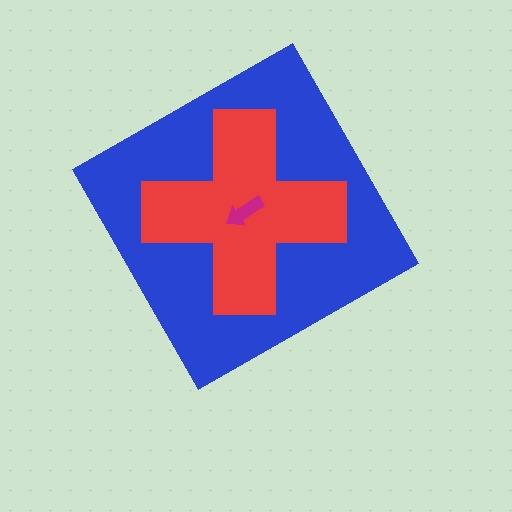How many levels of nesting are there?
3.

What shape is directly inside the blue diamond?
The red cross.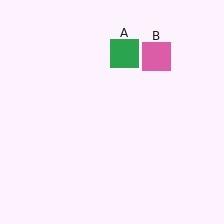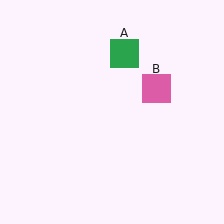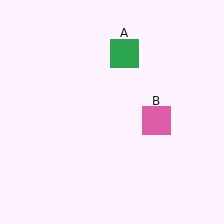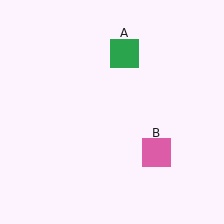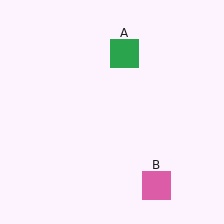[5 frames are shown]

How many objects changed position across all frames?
1 object changed position: pink square (object B).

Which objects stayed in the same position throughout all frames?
Green square (object A) remained stationary.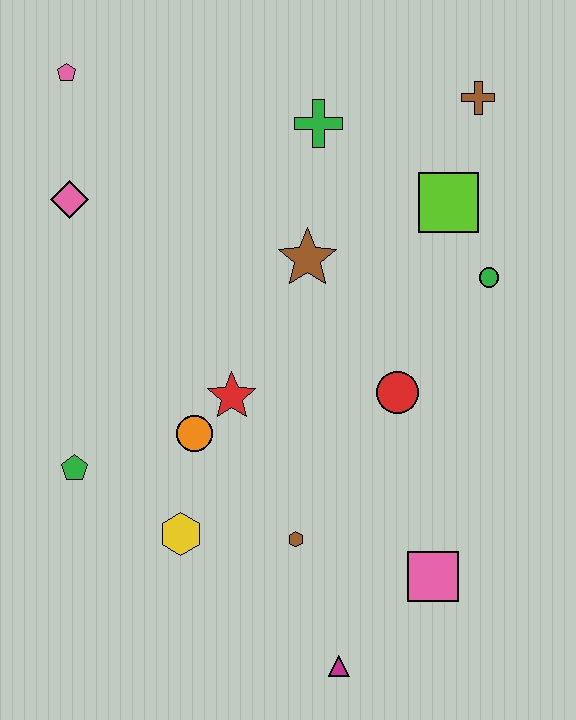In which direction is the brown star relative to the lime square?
The brown star is to the left of the lime square.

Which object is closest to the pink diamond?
The pink pentagon is closest to the pink diamond.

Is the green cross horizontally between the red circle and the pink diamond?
Yes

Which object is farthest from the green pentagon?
The brown cross is farthest from the green pentagon.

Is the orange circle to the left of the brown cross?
Yes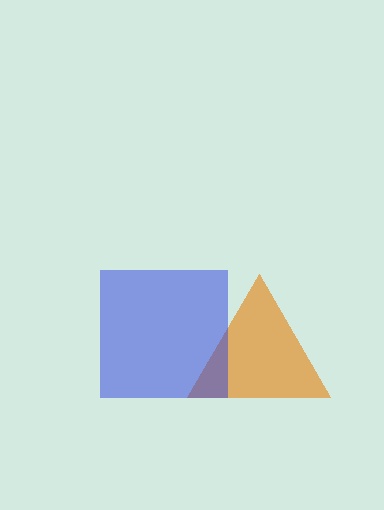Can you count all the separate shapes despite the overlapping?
Yes, there are 2 separate shapes.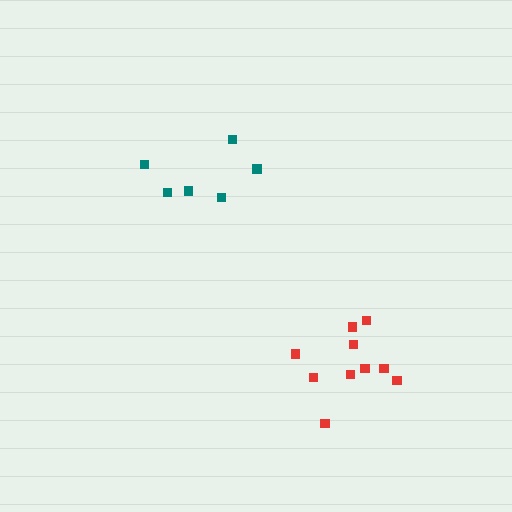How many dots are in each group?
Group 1: 6 dots, Group 2: 10 dots (16 total).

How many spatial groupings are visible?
There are 2 spatial groupings.